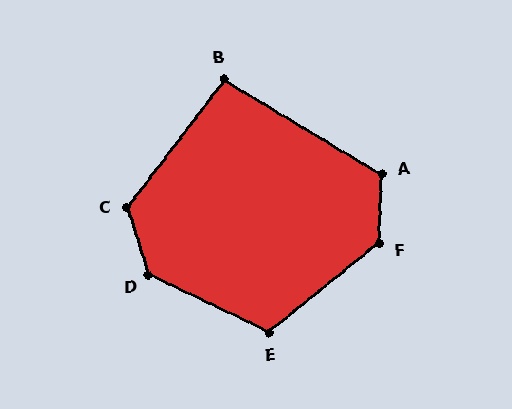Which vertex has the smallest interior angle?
B, at approximately 96 degrees.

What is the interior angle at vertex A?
Approximately 119 degrees (obtuse).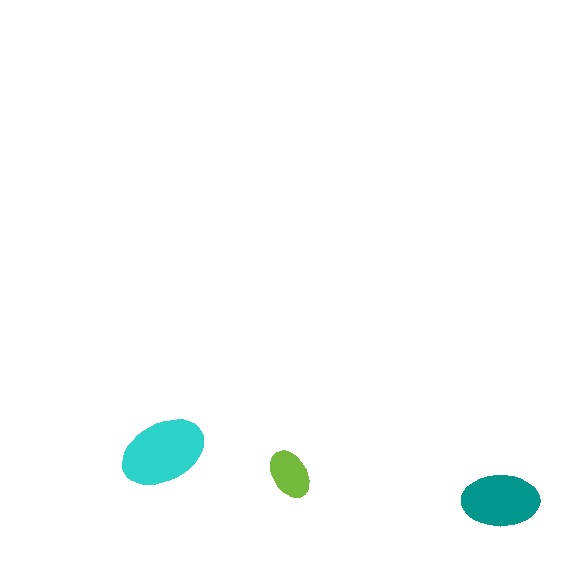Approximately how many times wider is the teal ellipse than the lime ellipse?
About 1.5 times wider.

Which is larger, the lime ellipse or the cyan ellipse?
The cyan one.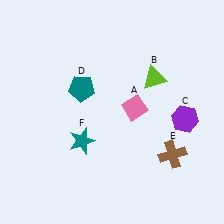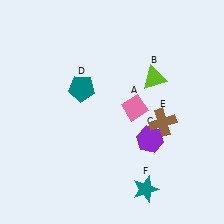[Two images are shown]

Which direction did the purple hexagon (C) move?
The purple hexagon (C) moved left.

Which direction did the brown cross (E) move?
The brown cross (E) moved up.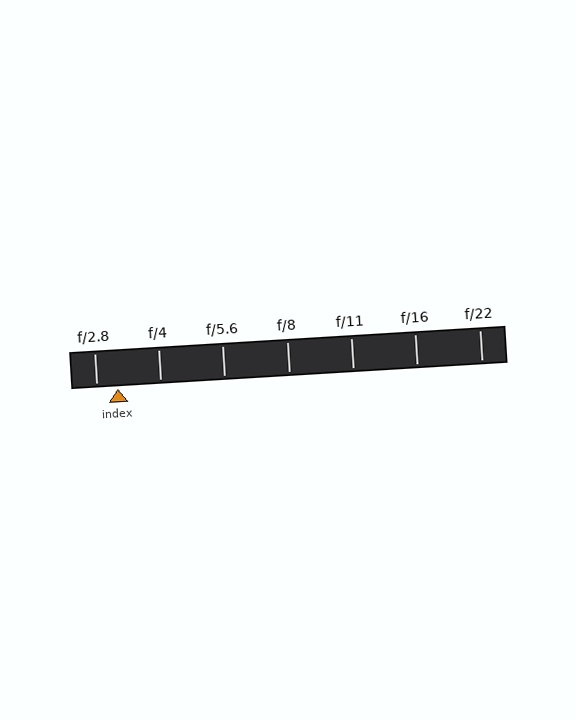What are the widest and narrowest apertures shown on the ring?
The widest aperture shown is f/2.8 and the narrowest is f/22.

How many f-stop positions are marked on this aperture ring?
There are 7 f-stop positions marked.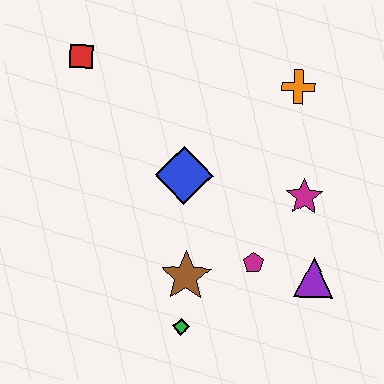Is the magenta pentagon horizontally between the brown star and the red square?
No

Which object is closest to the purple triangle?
The magenta pentagon is closest to the purple triangle.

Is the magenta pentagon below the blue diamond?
Yes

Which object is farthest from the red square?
The purple triangle is farthest from the red square.